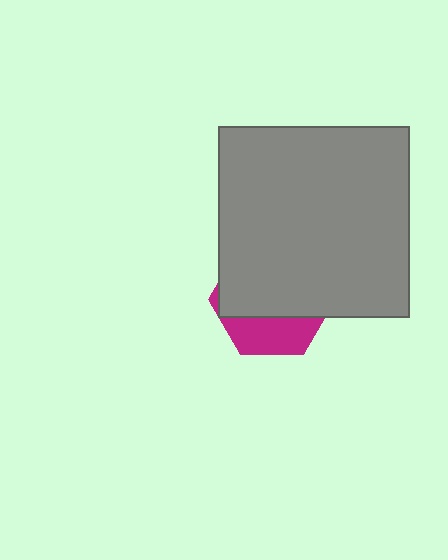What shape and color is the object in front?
The object in front is a gray square.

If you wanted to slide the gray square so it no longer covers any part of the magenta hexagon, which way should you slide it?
Slide it up — that is the most direct way to separate the two shapes.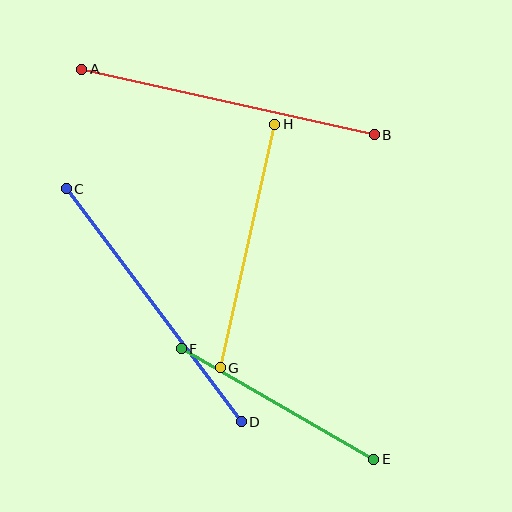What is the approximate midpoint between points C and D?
The midpoint is at approximately (154, 305) pixels.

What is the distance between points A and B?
The distance is approximately 300 pixels.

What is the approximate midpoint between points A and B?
The midpoint is at approximately (228, 102) pixels.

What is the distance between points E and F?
The distance is approximately 222 pixels.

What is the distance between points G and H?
The distance is approximately 250 pixels.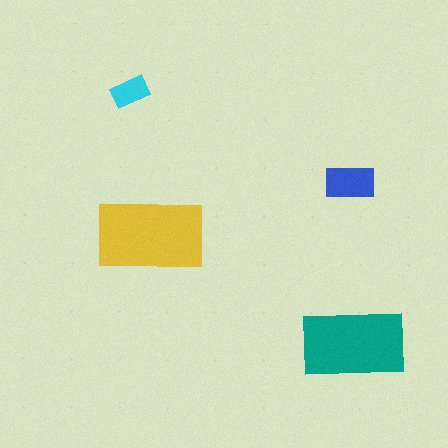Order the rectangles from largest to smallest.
the yellow one, the teal one, the blue one, the cyan one.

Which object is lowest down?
The teal rectangle is bottommost.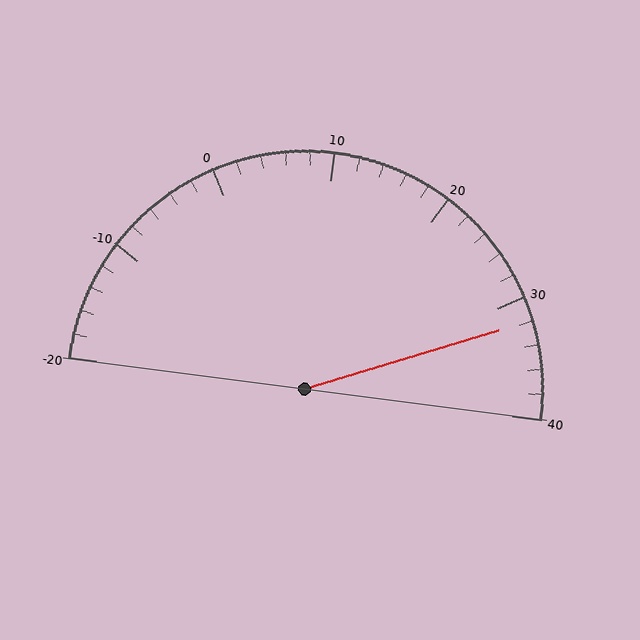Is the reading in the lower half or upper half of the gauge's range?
The reading is in the upper half of the range (-20 to 40).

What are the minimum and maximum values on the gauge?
The gauge ranges from -20 to 40.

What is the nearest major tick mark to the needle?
The nearest major tick mark is 30.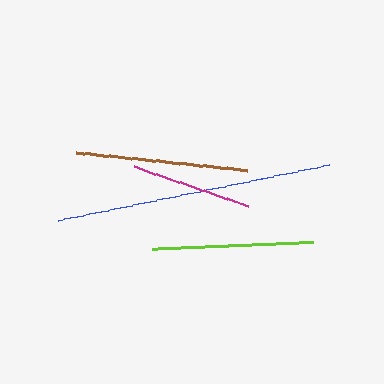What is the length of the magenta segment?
The magenta segment is approximately 120 pixels long.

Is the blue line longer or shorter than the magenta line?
The blue line is longer than the magenta line.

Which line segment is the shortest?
The magenta line is the shortest at approximately 120 pixels.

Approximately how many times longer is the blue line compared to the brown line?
The blue line is approximately 1.6 times the length of the brown line.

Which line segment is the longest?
The blue line is the longest at approximately 277 pixels.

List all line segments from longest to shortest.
From longest to shortest: blue, brown, lime, magenta.